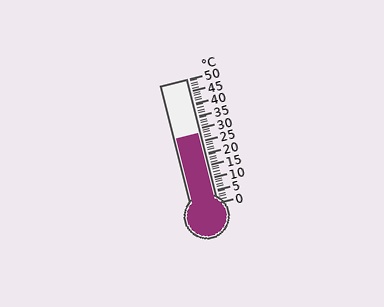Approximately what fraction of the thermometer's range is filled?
The thermometer is filled to approximately 55% of its range.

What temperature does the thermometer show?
The thermometer shows approximately 28°C.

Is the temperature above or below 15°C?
The temperature is above 15°C.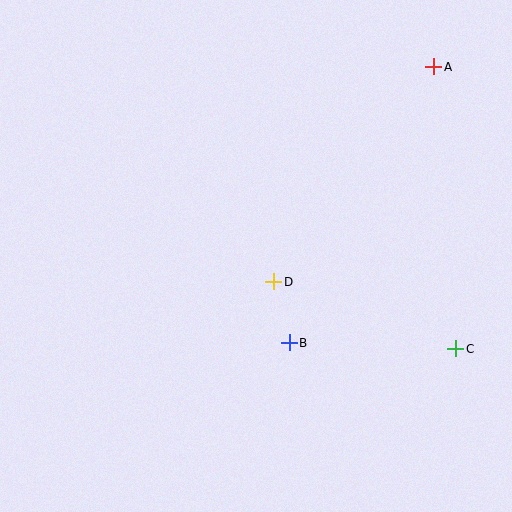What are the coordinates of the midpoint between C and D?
The midpoint between C and D is at (365, 315).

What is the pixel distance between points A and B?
The distance between A and B is 312 pixels.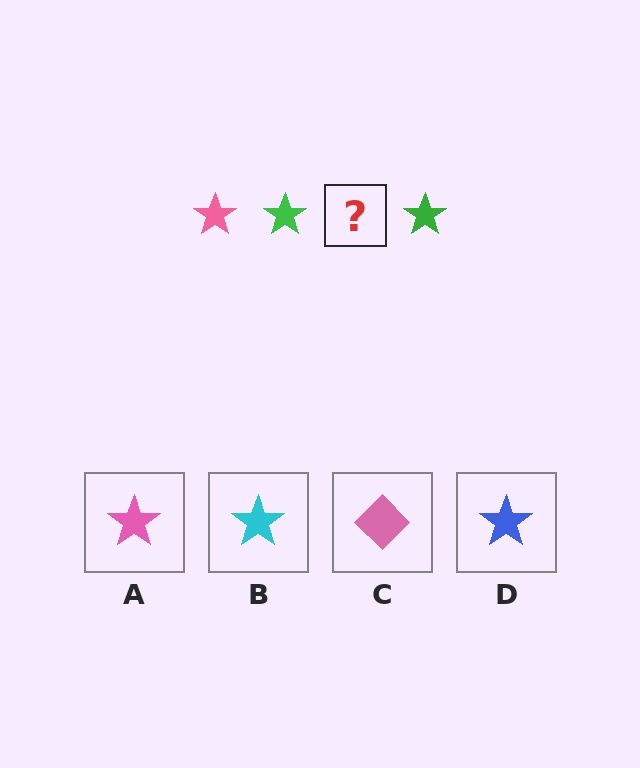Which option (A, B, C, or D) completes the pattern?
A.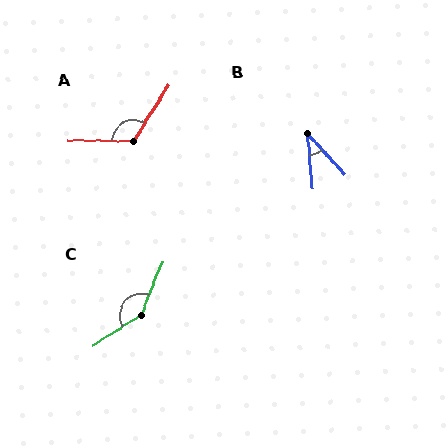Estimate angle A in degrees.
Approximately 121 degrees.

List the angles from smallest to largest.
B (37°), A (121°), C (144°).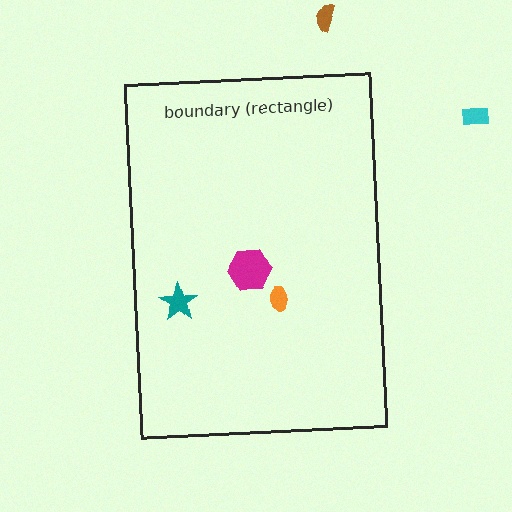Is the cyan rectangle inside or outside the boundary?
Outside.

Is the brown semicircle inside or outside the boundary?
Outside.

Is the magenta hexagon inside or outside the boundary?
Inside.